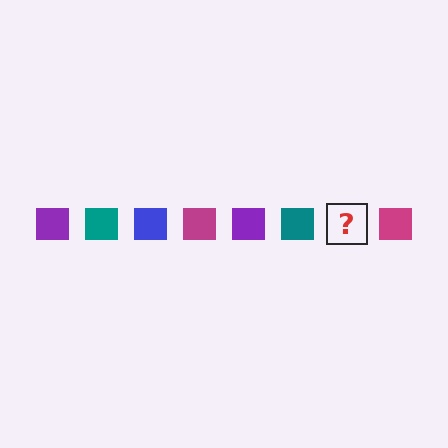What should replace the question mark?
The question mark should be replaced with a blue square.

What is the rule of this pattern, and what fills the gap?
The rule is that the pattern cycles through purple, teal, blue, magenta squares. The gap should be filled with a blue square.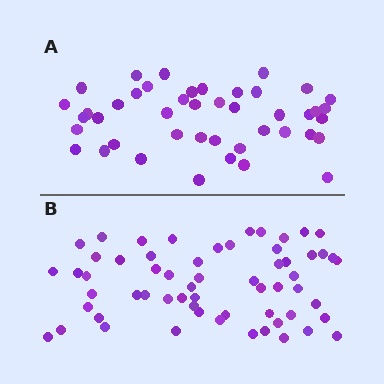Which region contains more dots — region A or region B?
Region B (the bottom region) has more dots.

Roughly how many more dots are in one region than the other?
Region B has approximately 15 more dots than region A.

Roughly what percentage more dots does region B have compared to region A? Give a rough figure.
About 35% more.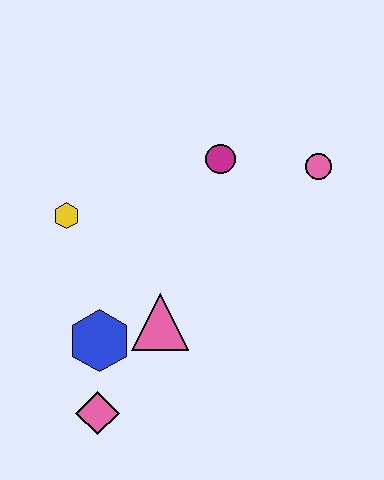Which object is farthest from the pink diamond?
The pink circle is farthest from the pink diamond.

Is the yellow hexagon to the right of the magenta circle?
No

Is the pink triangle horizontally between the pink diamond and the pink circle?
Yes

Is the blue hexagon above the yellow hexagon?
No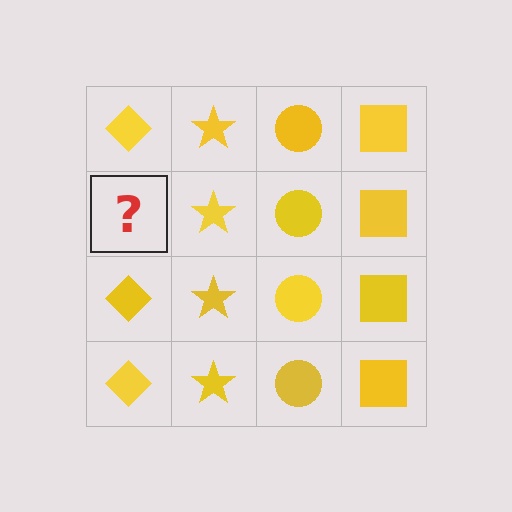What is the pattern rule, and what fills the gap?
The rule is that each column has a consistent shape. The gap should be filled with a yellow diamond.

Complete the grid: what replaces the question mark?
The question mark should be replaced with a yellow diamond.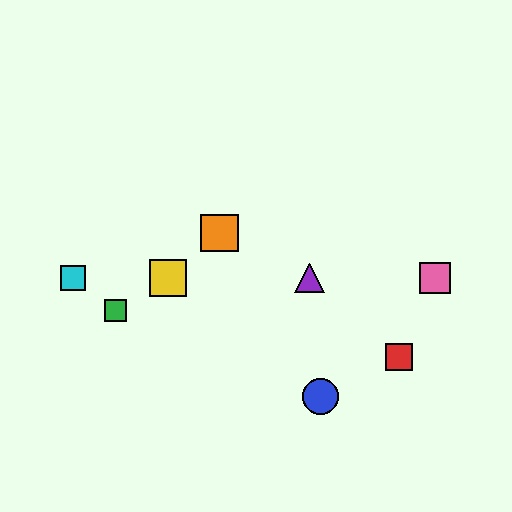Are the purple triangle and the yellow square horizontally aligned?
Yes, both are at y≈278.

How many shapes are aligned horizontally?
4 shapes (the yellow square, the purple triangle, the cyan square, the pink square) are aligned horizontally.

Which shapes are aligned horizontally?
The yellow square, the purple triangle, the cyan square, the pink square are aligned horizontally.